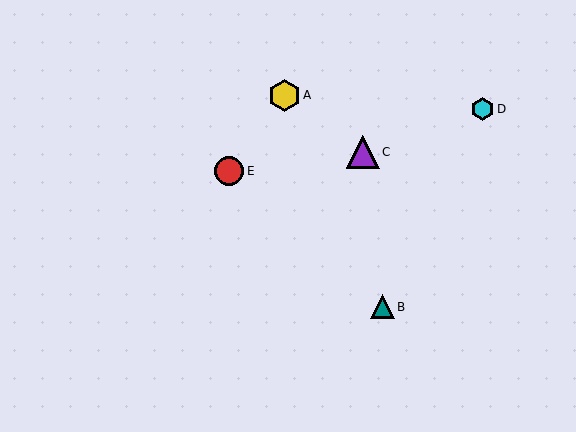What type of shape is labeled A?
Shape A is a yellow hexagon.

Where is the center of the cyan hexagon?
The center of the cyan hexagon is at (483, 109).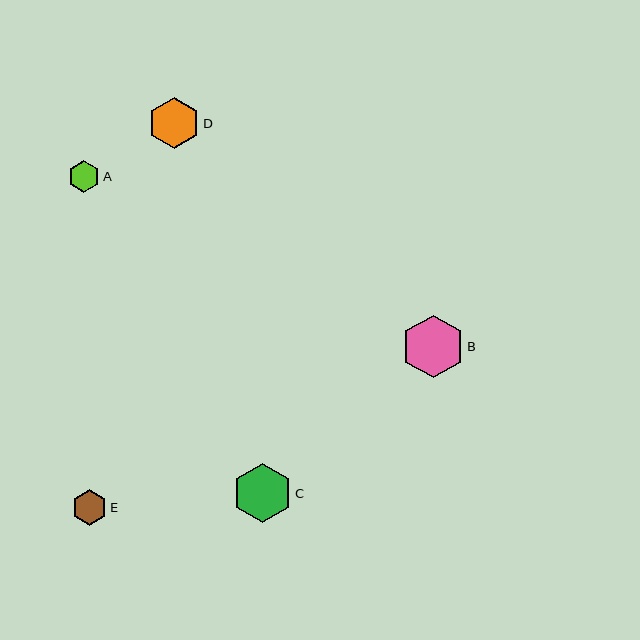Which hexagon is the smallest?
Hexagon A is the smallest with a size of approximately 31 pixels.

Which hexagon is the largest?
Hexagon B is the largest with a size of approximately 63 pixels.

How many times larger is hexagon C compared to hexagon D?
Hexagon C is approximately 1.1 times the size of hexagon D.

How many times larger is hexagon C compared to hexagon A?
Hexagon C is approximately 1.9 times the size of hexagon A.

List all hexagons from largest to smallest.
From largest to smallest: B, C, D, E, A.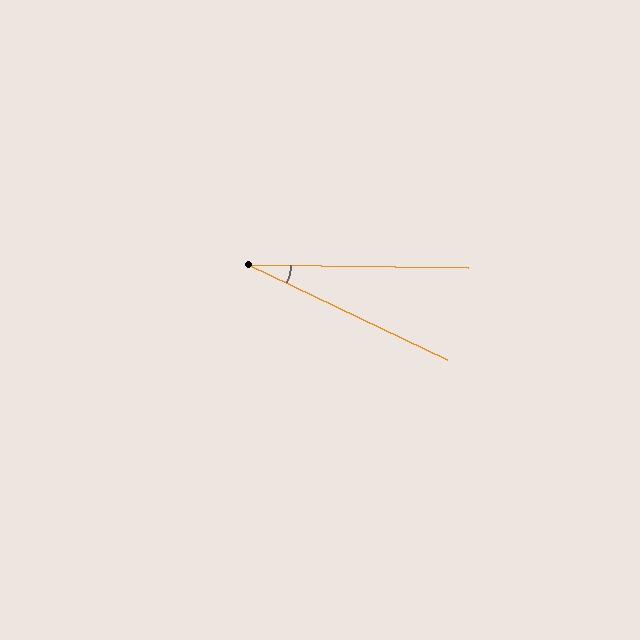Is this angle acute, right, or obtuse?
It is acute.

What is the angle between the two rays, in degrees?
Approximately 25 degrees.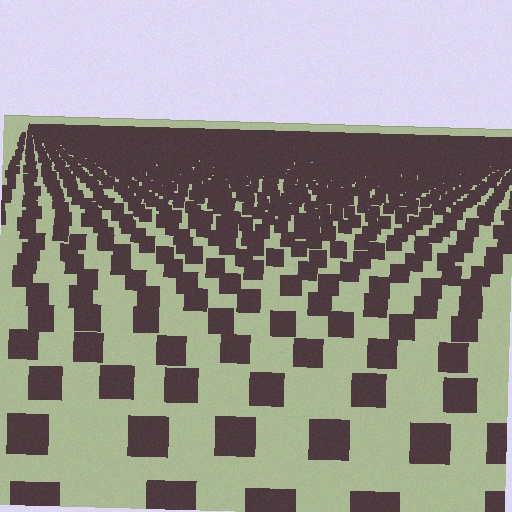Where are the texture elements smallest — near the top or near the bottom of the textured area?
Near the top.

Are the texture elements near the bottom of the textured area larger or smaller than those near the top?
Larger. Near the bottom, elements are closer to the viewer and appear at a bigger on-screen size.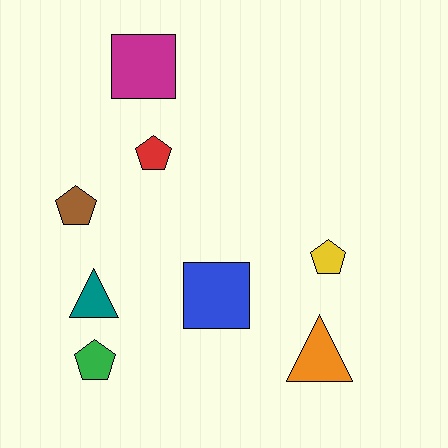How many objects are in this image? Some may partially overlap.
There are 8 objects.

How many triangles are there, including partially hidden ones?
There are 2 triangles.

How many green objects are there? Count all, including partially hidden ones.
There is 1 green object.